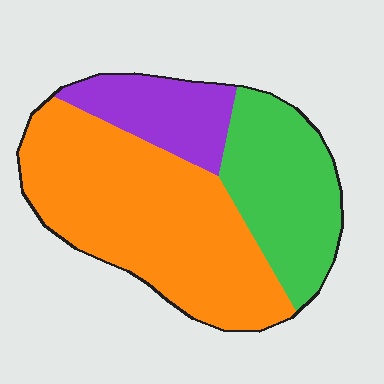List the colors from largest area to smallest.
From largest to smallest: orange, green, purple.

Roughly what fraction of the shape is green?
Green covers 29% of the shape.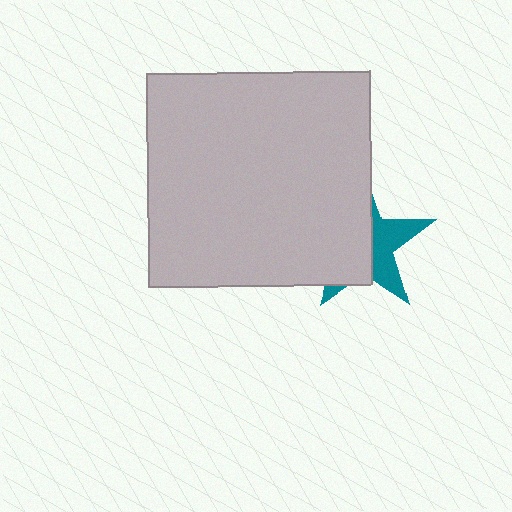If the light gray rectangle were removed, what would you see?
You would see the complete teal star.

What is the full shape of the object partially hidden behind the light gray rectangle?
The partially hidden object is a teal star.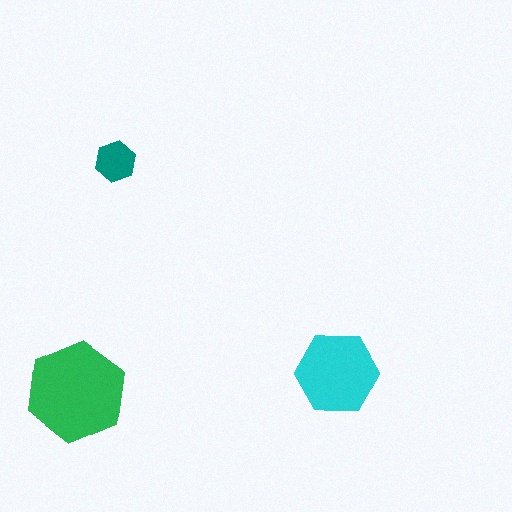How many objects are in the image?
There are 3 objects in the image.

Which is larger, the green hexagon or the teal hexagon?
The green one.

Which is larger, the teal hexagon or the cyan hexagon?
The cyan one.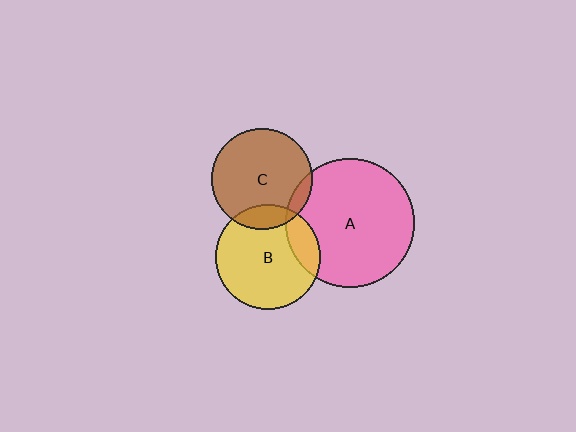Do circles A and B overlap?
Yes.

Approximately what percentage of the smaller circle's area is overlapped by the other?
Approximately 15%.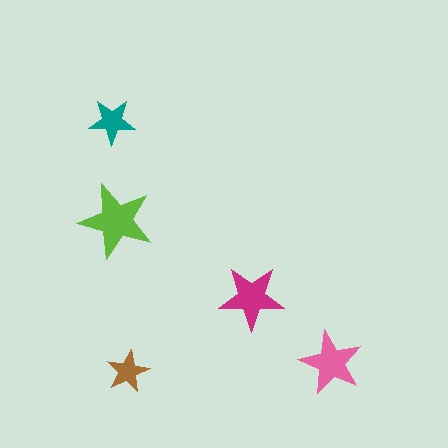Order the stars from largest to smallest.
the lime one, the magenta one, the pink one, the teal one, the brown one.